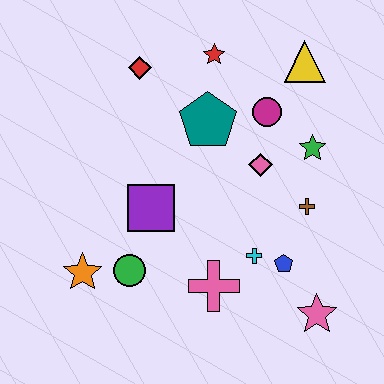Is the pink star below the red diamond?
Yes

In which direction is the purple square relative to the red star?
The purple square is below the red star.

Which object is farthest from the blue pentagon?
The red diamond is farthest from the blue pentagon.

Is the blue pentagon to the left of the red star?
No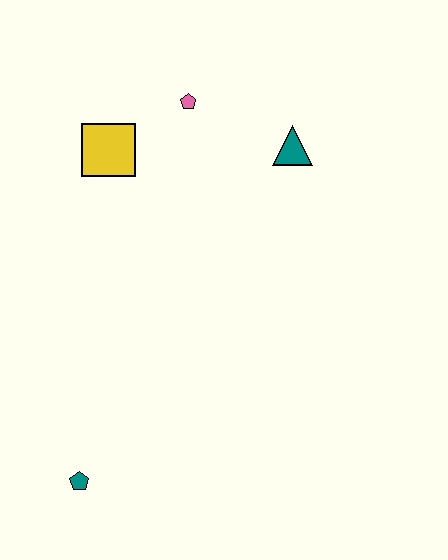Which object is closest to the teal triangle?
The pink pentagon is closest to the teal triangle.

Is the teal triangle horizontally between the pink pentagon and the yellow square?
No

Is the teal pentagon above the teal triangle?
No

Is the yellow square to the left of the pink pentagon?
Yes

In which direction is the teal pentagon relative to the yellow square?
The teal pentagon is below the yellow square.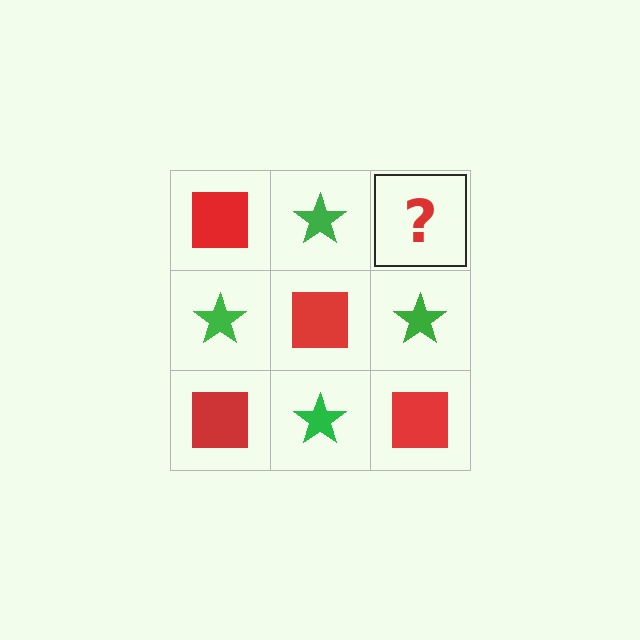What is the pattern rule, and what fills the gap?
The rule is that it alternates red square and green star in a checkerboard pattern. The gap should be filled with a red square.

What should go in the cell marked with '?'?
The missing cell should contain a red square.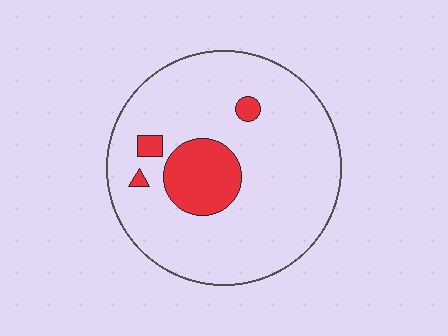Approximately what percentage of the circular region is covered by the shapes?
Approximately 15%.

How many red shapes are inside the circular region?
4.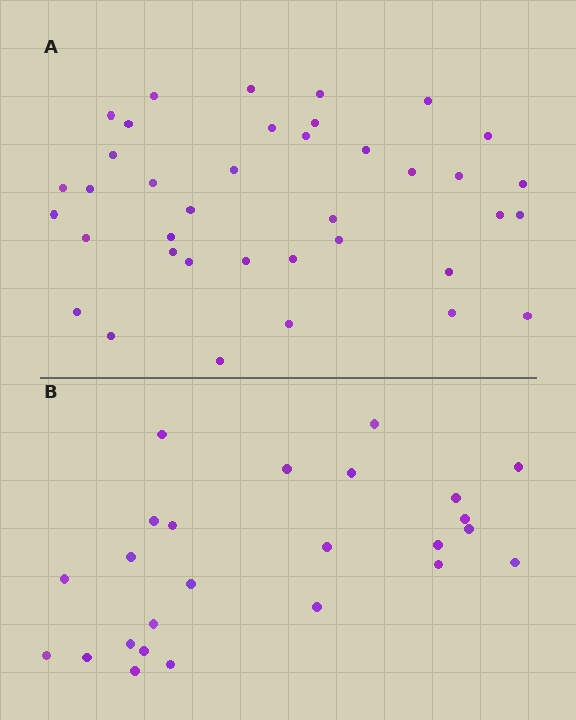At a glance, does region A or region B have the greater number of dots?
Region A (the top region) has more dots.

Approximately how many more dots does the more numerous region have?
Region A has approximately 15 more dots than region B.